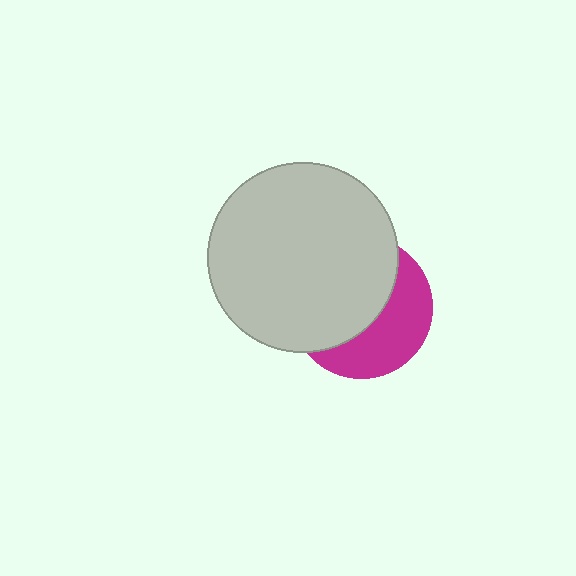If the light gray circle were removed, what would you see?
You would see the complete magenta circle.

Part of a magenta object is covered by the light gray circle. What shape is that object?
It is a circle.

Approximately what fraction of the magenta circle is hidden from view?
Roughly 58% of the magenta circle is hidden behind the light gray circle.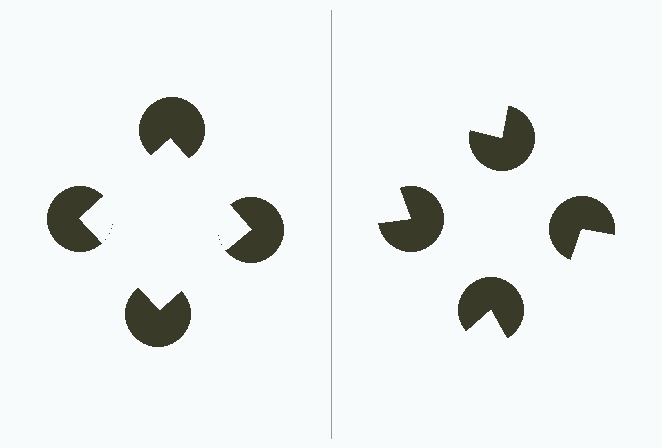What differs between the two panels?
The pac-man discs are positioned identically on both sides; only the wedge orientations differ. On the left they align to a square; on the right they are misaligned.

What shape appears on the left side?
An illusory square.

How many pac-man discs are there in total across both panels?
8 — 4 on each side.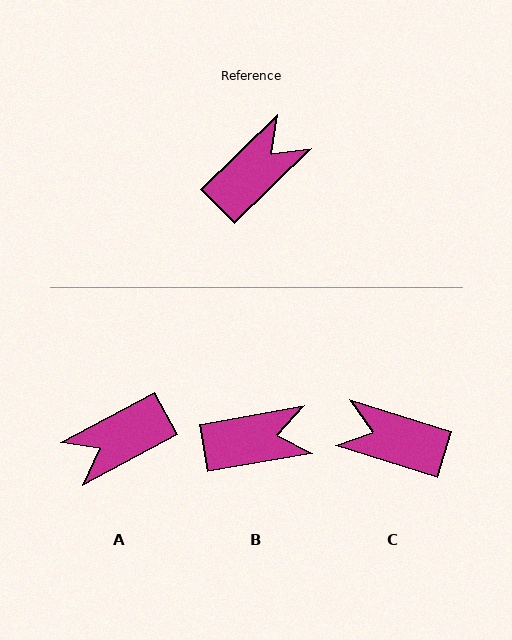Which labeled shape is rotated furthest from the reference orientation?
A, about 164 degrees away.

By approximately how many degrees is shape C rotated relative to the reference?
Approximately 118 degrees counter-clockwise.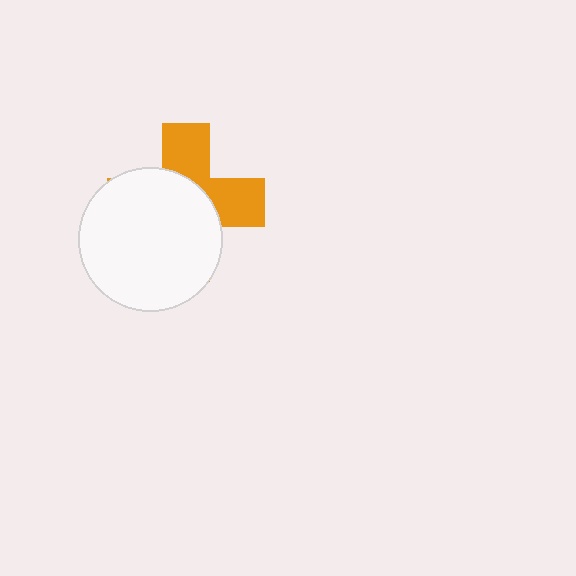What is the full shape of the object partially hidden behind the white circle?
The partially hidden object is an orange cross.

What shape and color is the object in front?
The object in front is a white circle.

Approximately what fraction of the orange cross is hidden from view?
Roughly 60% of the orange cross is hidden behind the white circle.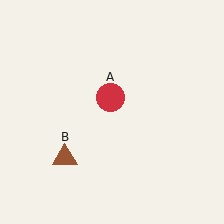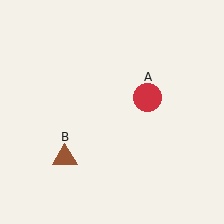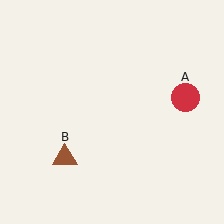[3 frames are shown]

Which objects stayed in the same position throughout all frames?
Brown triangle (object B) remained stationary.